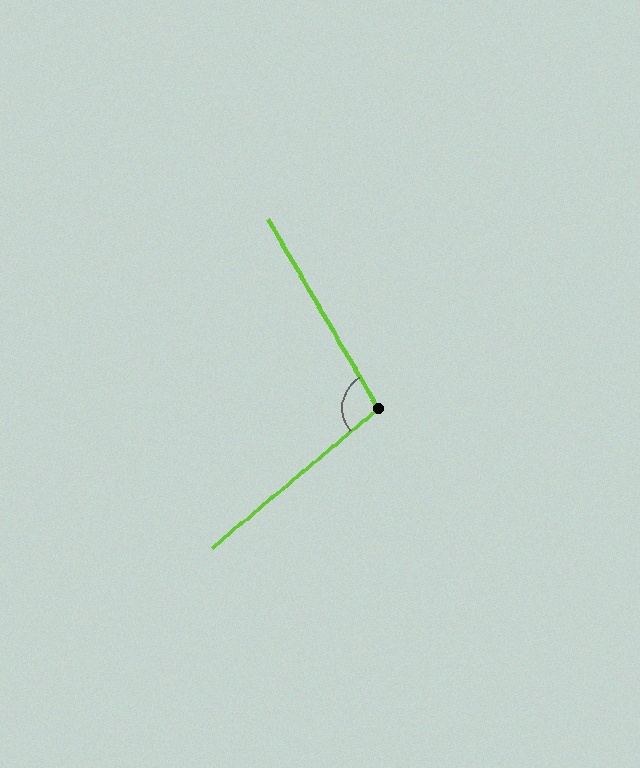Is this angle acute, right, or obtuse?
It is obtuse.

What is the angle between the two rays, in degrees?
Approximately 100 degrees.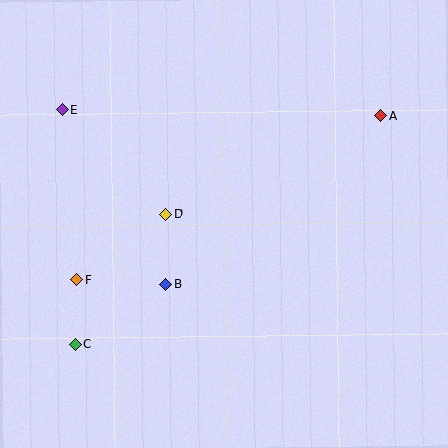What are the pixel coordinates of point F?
Point F is at (76, 280).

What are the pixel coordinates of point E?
Point E is at (62, 110).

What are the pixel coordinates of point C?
Point C is at (76, 344).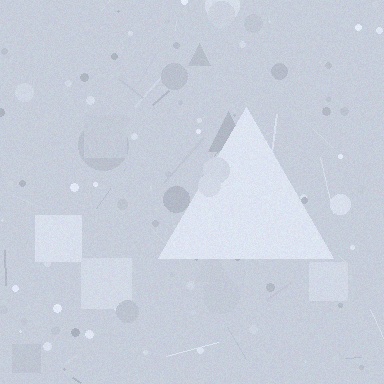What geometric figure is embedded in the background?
A triangle is embedded in the background.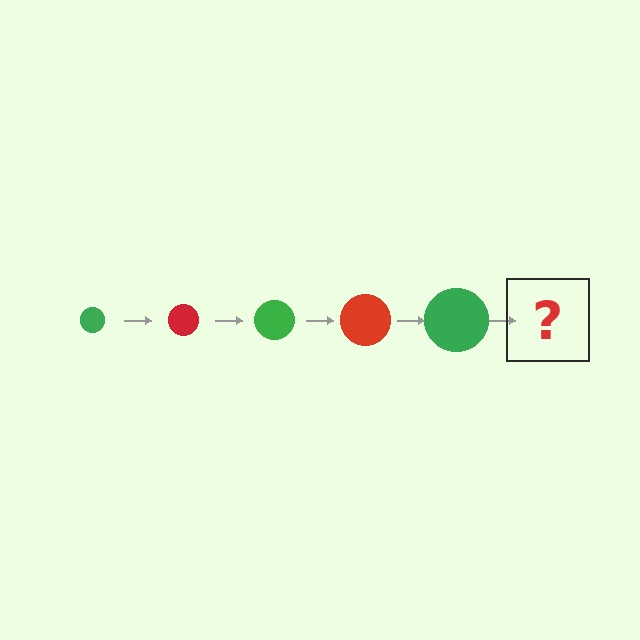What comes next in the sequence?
The next element should be a red circle, larger than the previous one.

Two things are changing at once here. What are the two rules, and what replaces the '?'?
The two rules are that the circle grows larger each step and the color cycles through green and red. The '?' should be a red circle, larger than the previous one.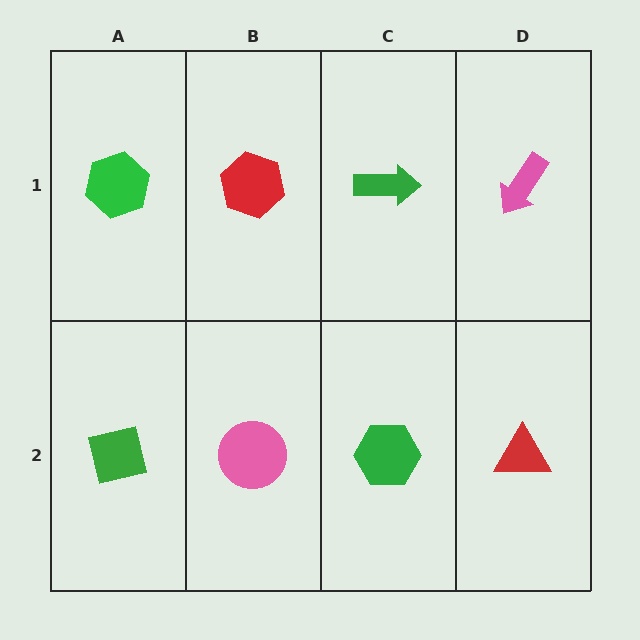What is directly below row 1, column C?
A green hexagon.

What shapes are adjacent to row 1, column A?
A green square (row 2, column A), a red hexagon (row 1, column B).